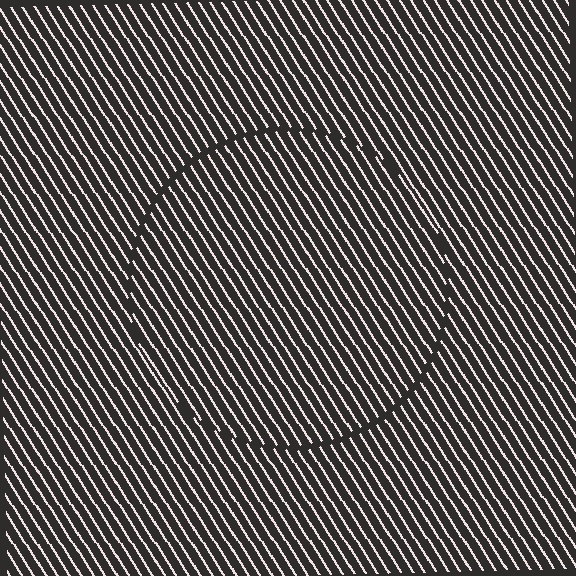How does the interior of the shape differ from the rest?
The interior of the shape contains the same grating, shifted by half a period — the contour is defined by the phase discontinuity where line-ends from the inner and outer gratings abut.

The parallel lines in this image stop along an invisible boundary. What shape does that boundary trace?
An illusory circle. The interior of the shape contains the same grating, shifted by half a period — the contour is defined by the phase discontinuity where line-ends from the inner and outer gratings abut.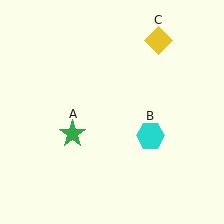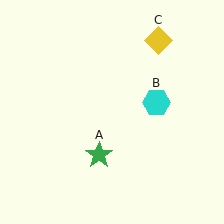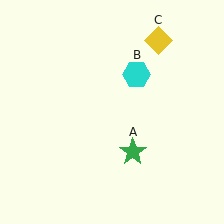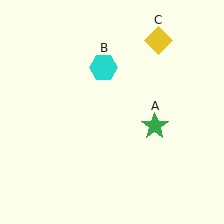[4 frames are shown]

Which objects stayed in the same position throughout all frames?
Yellow diamond (object C) remained stationary.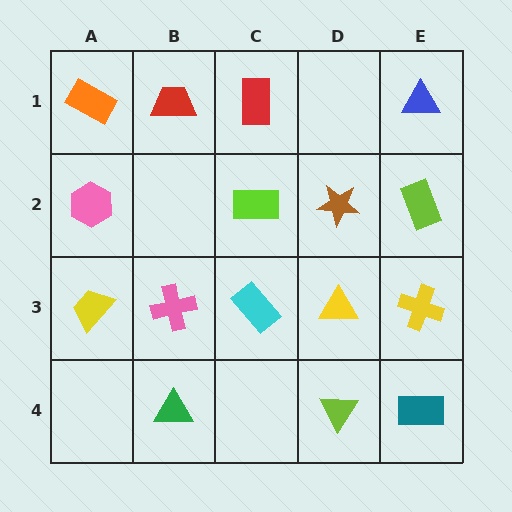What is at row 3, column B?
A pink cross.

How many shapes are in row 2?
4 shapes.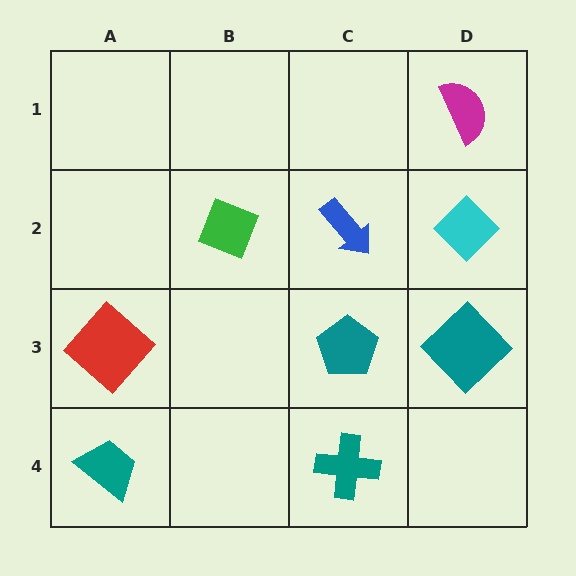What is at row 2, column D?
A cyan diamond.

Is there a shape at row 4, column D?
No, that cell is empty.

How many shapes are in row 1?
1 shape.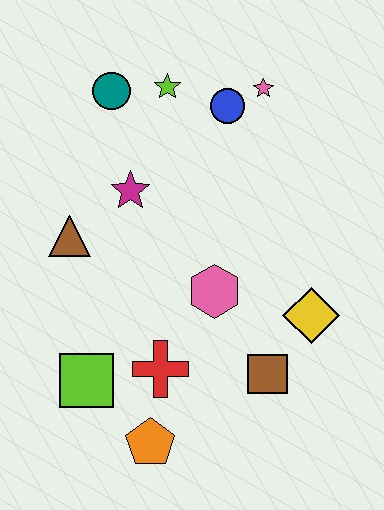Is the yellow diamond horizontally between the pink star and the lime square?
No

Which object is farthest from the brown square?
The teal circle is farthest from the brown square.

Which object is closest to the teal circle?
The lime star is closest to the teal circle.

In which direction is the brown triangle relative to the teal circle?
The brown triangle is below the teal circle.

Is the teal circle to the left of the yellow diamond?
Yes